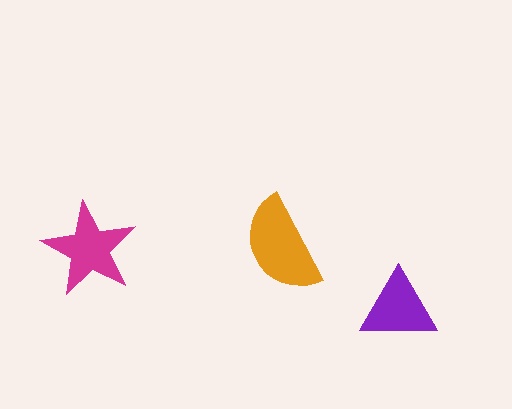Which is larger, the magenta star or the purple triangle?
The magenta star.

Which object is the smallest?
The purple triangle.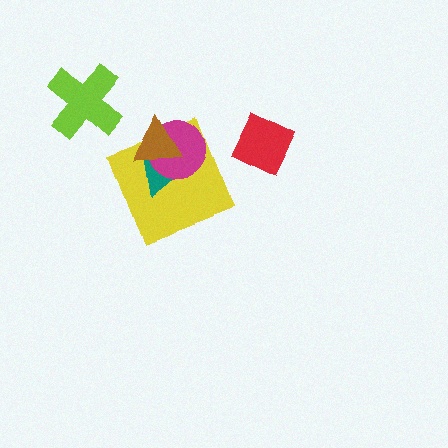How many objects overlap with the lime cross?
0 objects overlap with the lime cross.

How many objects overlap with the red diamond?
0 objects overlap with the red diamond.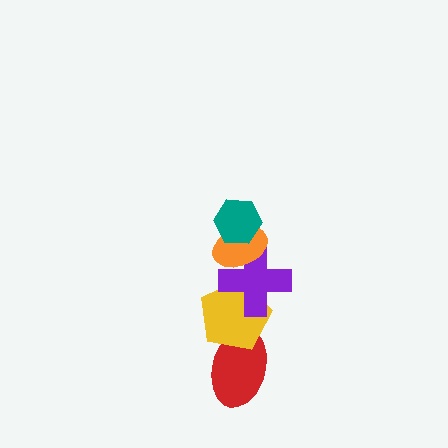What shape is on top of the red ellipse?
The yellow pentagon is on top of the red ellipse.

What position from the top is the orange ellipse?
The orange ellipse is 2nd from the top.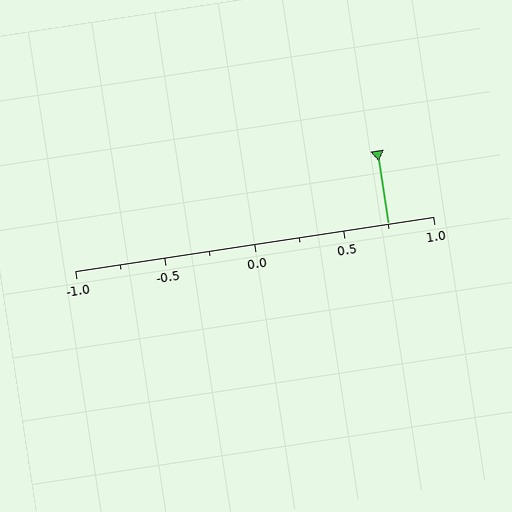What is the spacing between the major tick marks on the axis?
The major ticks are spaced 0.5 apart.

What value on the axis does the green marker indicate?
The marker indicates approximately 0.75.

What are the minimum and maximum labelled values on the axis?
The axis runs from -1.0 to 1.0.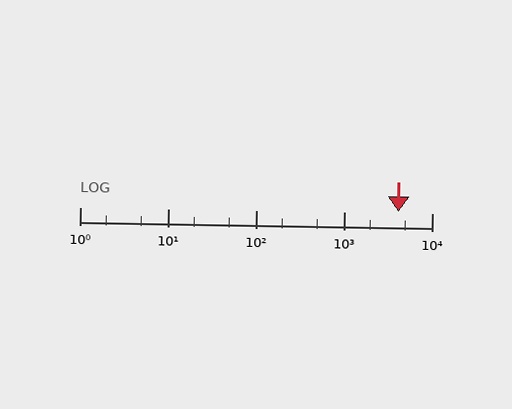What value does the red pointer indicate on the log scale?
The pointer indicates approximately 4200.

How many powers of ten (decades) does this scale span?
The scale spans 4 decades, from 1 to 10000.